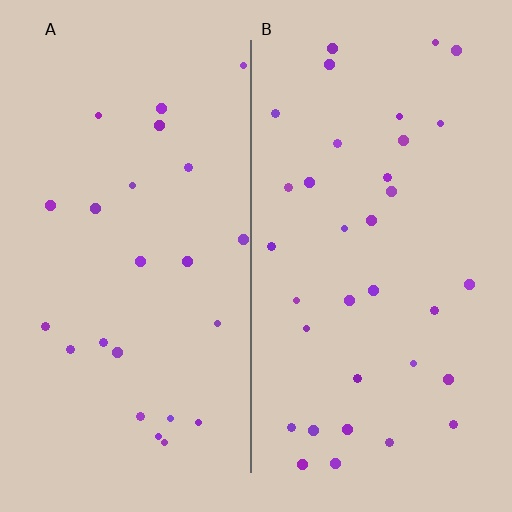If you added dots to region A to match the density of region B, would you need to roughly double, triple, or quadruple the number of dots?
Approximately double.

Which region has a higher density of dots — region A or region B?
B (the right).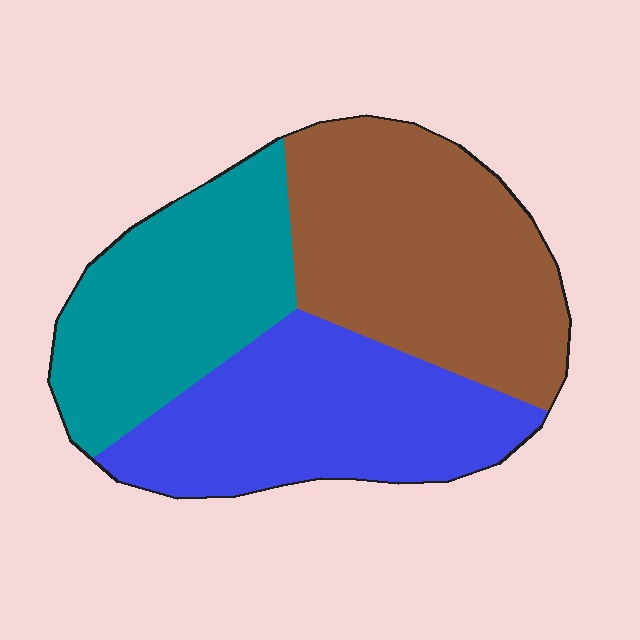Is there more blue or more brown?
Brown.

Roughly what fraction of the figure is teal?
Teal covers about 30% of the figure.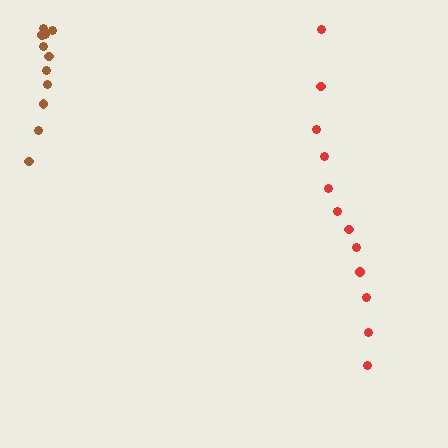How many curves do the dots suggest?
There are 2 distinct paths.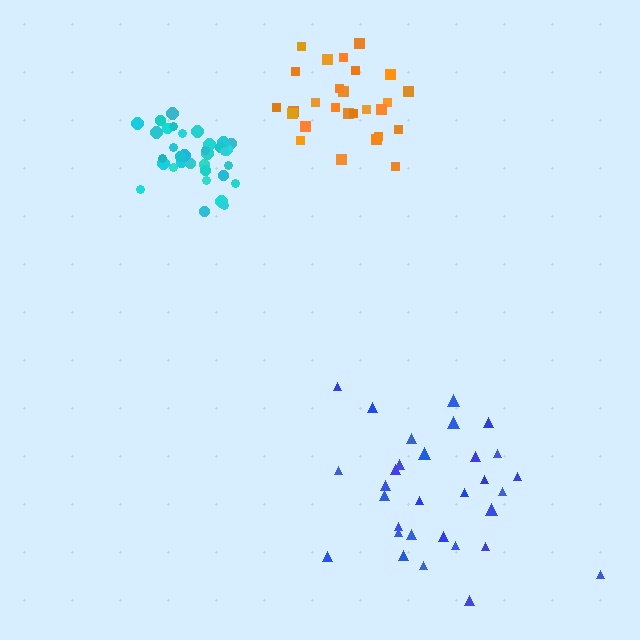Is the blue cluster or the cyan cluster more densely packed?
Cyan.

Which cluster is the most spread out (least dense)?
Blue.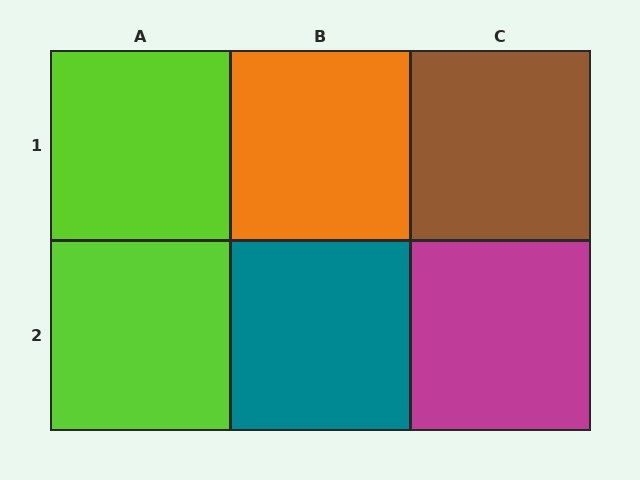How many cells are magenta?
1 cell is magenta.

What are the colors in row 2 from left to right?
Lime, teal, magenta.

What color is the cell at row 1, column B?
Orange.